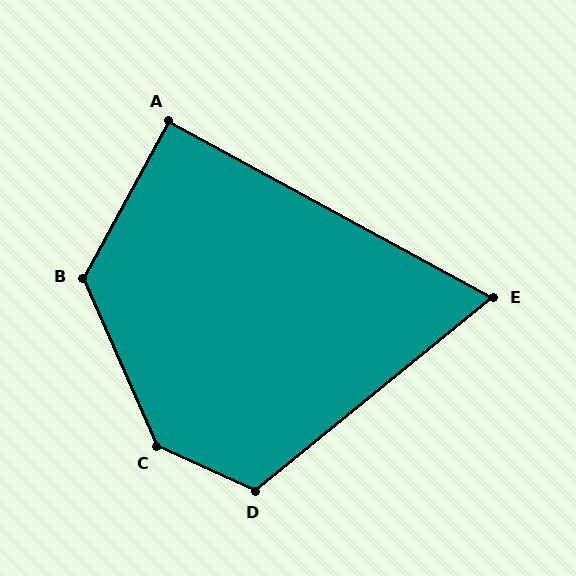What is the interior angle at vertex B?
Approximately 128 degrees (obtuse).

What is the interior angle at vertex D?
Approximately 116 degrees (obtuse).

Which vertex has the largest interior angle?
C, at approximately 138 degrees.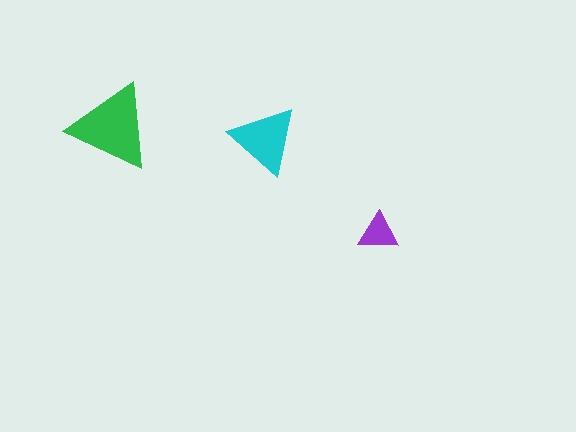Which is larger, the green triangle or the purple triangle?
The green one.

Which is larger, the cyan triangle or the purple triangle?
The cyan one.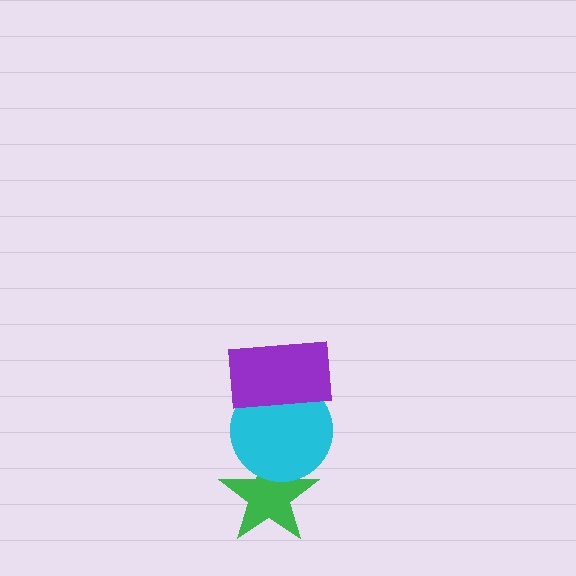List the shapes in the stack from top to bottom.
From top to bottom: the purple rectangle, the cyan circle, the green star.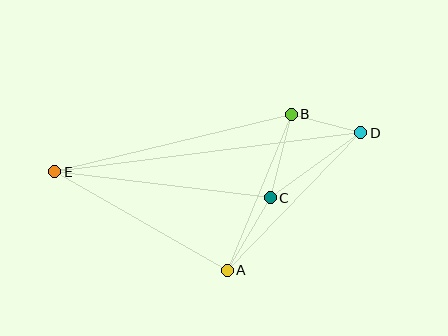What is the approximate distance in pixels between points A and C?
The distance between A and C is approximately 85 pixels.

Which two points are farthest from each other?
Points D and E are farthest from each other.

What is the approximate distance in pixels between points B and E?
The distance between B and E is approximately 243 pixels.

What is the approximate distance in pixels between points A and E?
The distance between A and E is approximately 199 pixels.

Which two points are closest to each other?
Points B and D are closest to each other.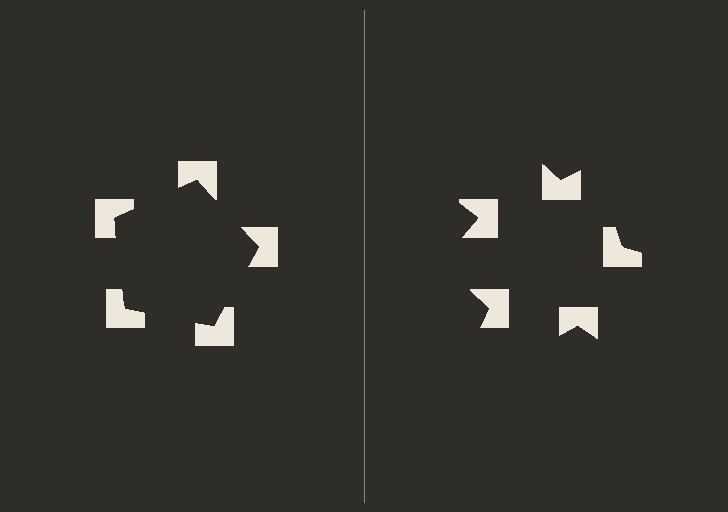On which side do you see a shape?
An illusory pentagon appears on the left side. On the right side the wedge cuts are rotated, so no coherent shape forms.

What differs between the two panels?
The notched squares are positioned identically on both sides; only the wedge orientations differ. On the left they align to a pentagon; on the right they are misaligned.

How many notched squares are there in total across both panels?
10 — 5 on each side.